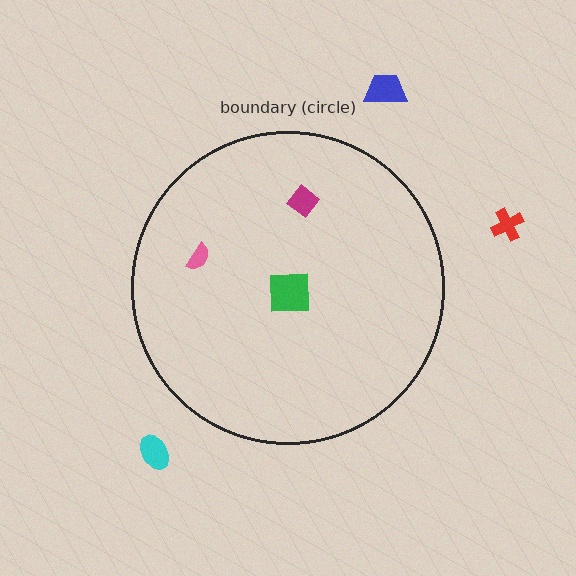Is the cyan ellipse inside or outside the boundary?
Outside.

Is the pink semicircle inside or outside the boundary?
Inside.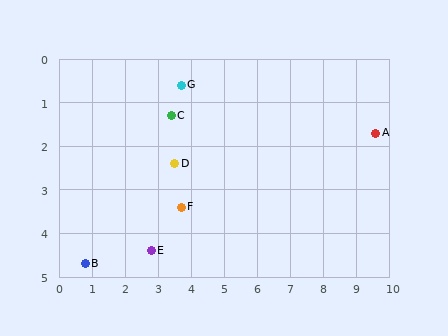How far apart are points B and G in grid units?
Points B and G are about 5.0 grid units apart.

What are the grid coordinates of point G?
Point G is at approximately (3.7, 0.6).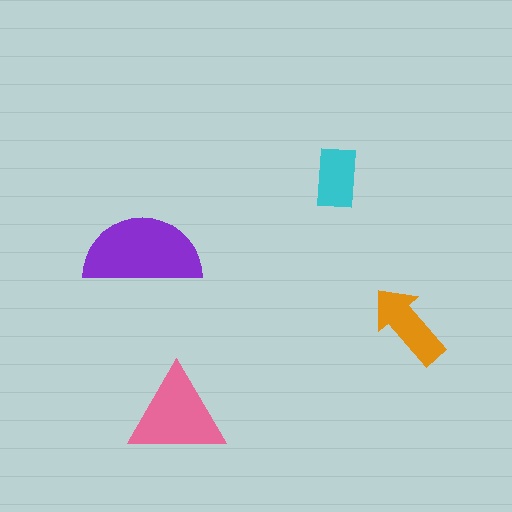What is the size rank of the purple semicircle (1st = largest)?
1st.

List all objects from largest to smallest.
The purple semicircle, the pink triangle, the orange arrow, the cyan rectangle.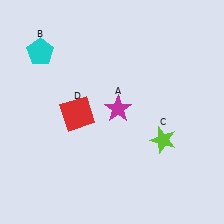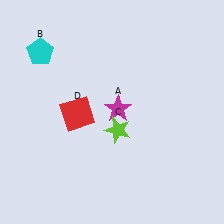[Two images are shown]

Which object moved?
The lime star (C) moved left.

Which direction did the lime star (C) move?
The lime star (C) moved left.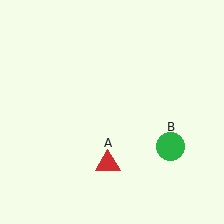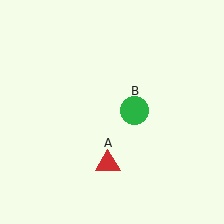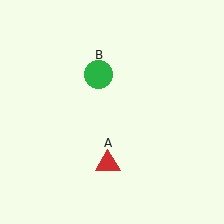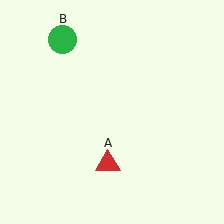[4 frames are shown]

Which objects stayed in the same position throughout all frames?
Red triangle (object A) remained stationary.